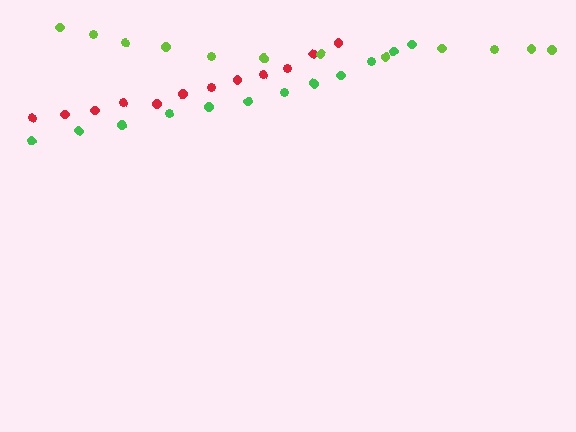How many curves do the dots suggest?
There are 3 distinct paths.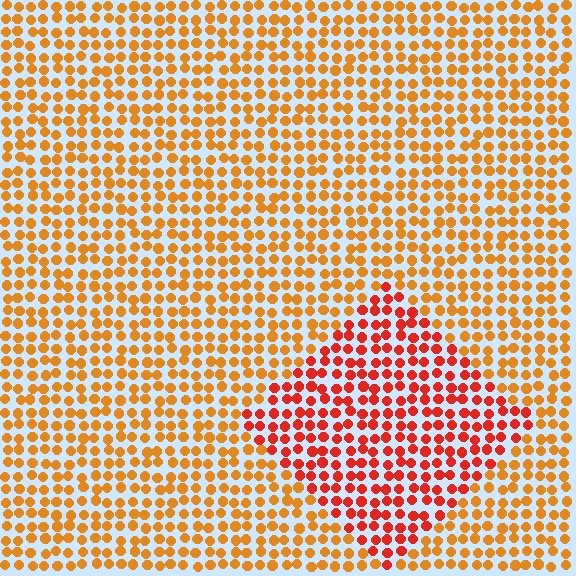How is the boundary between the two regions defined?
The boundary is defined purely by a slight shift in hue (about 31 degrees). Spacing, size, and orientation are identical on both sides.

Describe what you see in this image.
The image is filled with small orange elements in a uniform arrangement. A diamond-shaped region is visible where the elements are tinted to a slightly different hue, forming a subtle color boundary.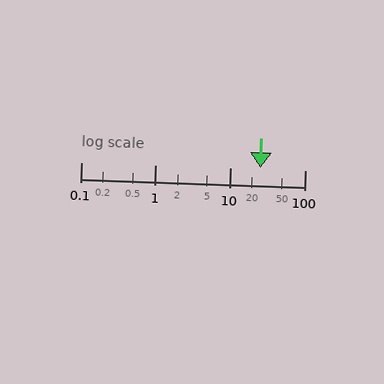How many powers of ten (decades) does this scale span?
The scale spans 3 decades, from 0.1 to 100.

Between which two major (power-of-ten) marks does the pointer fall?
The pointer is between 10 and 100.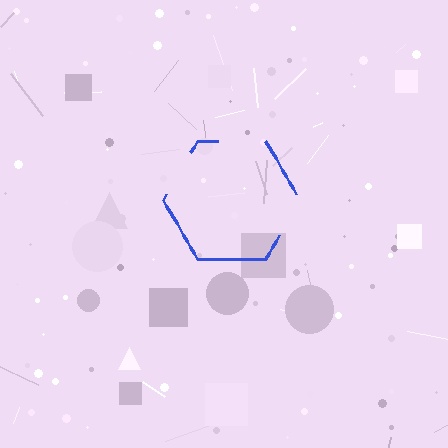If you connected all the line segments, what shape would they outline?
They would outline a hexagon.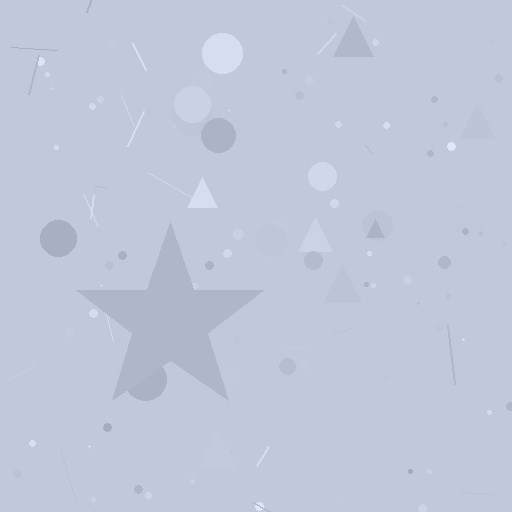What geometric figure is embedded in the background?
A star is embedded in the background.